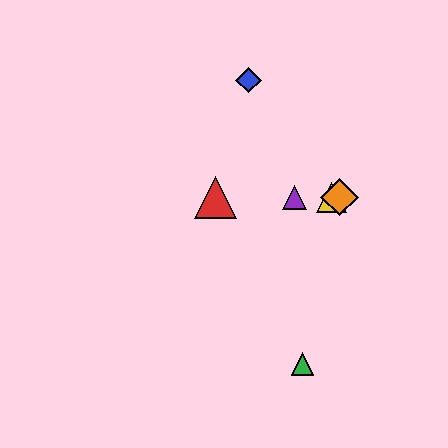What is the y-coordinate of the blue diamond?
The blue diamond is at y≈80.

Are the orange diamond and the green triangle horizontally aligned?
No, the orange diamond is at y≈197 and the green triangle is at y≈364.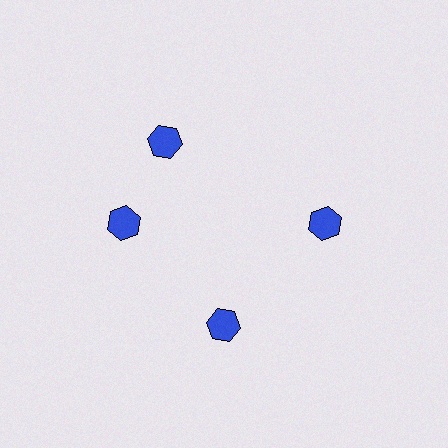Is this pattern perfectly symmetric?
No. The 4 blue hexagons are arranged in a ring, but one element near the 12 o'clock position is rotated out of alignment along the ring, breaking the 4-fold rotational symmetry.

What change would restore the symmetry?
The symmetry would be restored by rotating it back into even spacing with its neighbors so that all 4 hexagons sit at equal angles and equal distance from the center.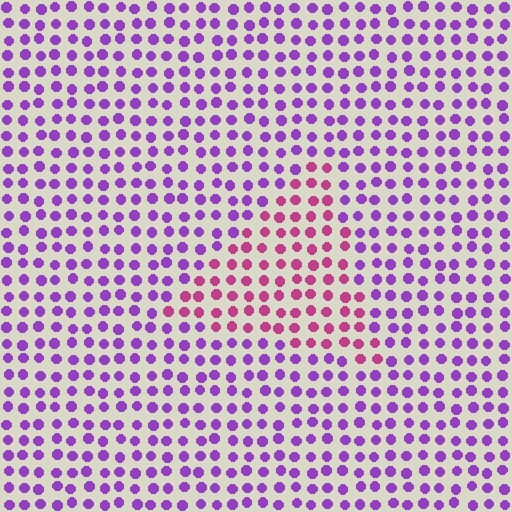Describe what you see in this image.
The image is filled with small purple elements in a uniform arrangement. A triangle-shaped region is visible where the elements are tinted to a slightly different hue, forming a subtle color boundary.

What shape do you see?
I see a triangle.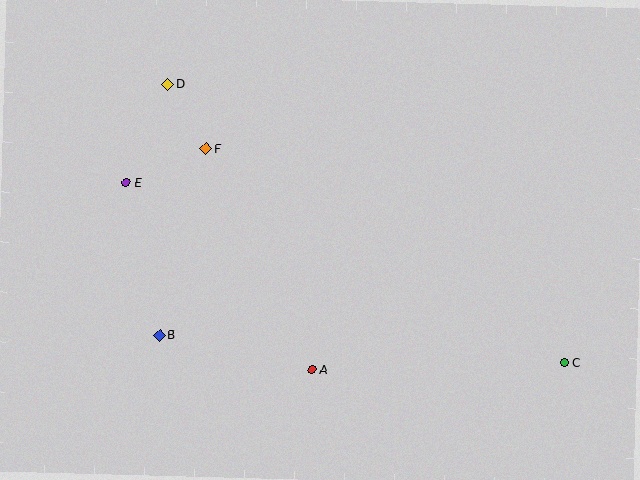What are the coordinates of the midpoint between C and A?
The midpoint between C and A is at (438, 366).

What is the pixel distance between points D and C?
The distance between D and C is 484 pixels.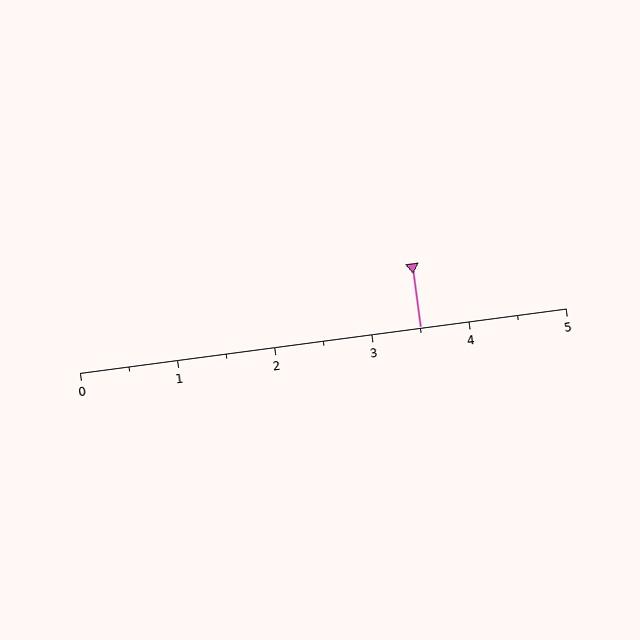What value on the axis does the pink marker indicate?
The marker indicates approximately 3.5.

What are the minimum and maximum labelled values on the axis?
The axis runs from 0 to 5.